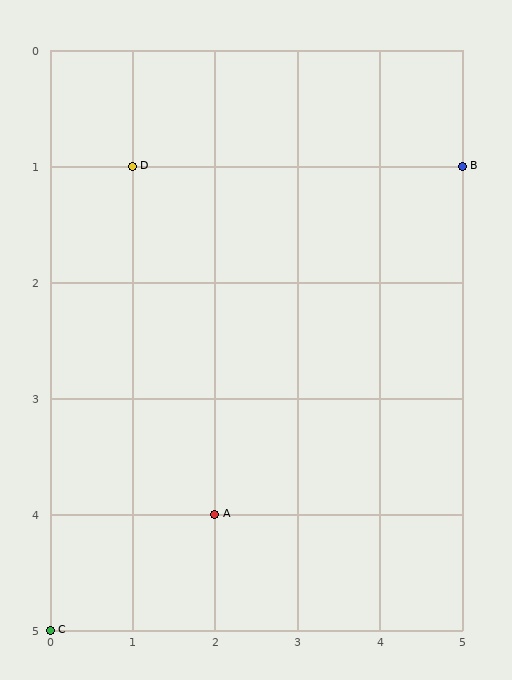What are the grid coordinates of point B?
Point B is at grid coordinates (5, 1).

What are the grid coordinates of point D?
Point D is at grid coordinates (1, 1).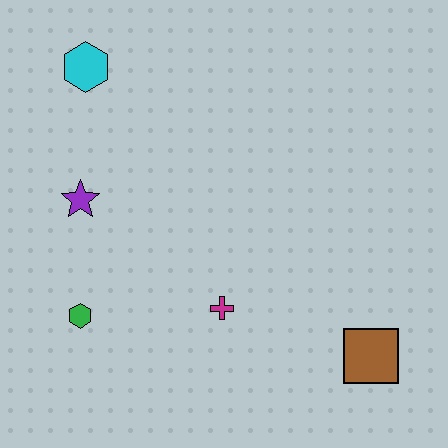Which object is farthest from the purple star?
The brown square is farthest from the purple star.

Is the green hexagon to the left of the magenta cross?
Yes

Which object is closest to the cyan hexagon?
The purple star is closest to the cyan hexagon.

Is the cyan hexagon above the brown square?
Yes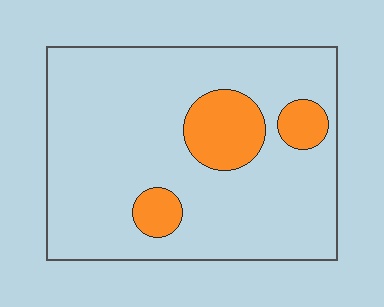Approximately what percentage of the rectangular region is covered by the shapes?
Approximately 15%.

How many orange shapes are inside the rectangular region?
3.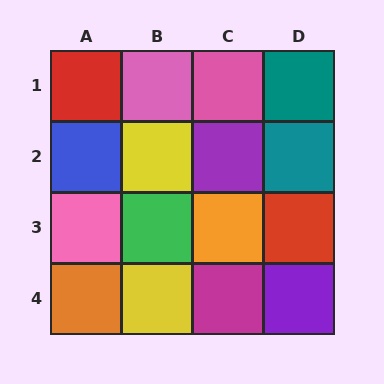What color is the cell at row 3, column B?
Green.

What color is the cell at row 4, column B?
Yellow.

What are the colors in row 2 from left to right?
Blue, yellow, purple, teal.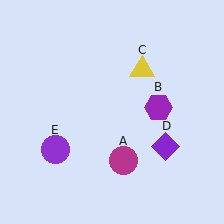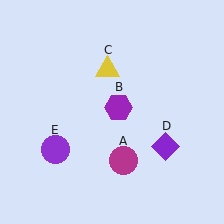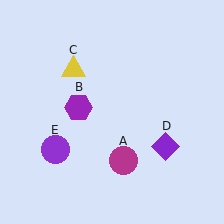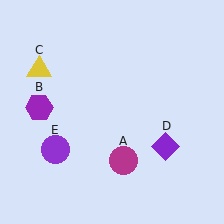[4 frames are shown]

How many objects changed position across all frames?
2 objects changed position: purple hexagon (object B), yellow triangle (object C).